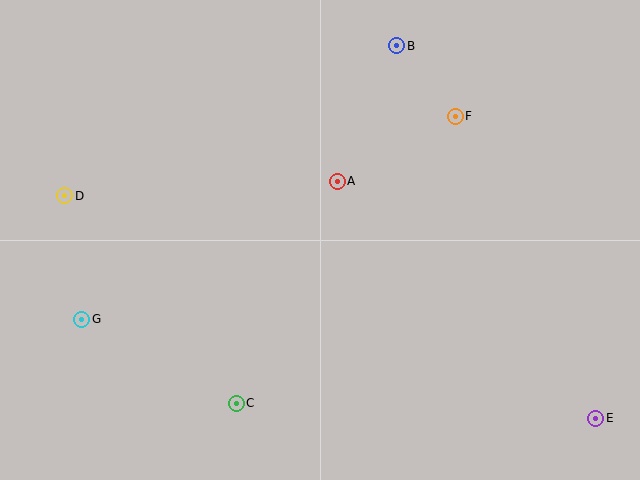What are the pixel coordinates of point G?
Point G is at (82, 319).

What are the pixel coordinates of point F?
Point F is at (455, 116).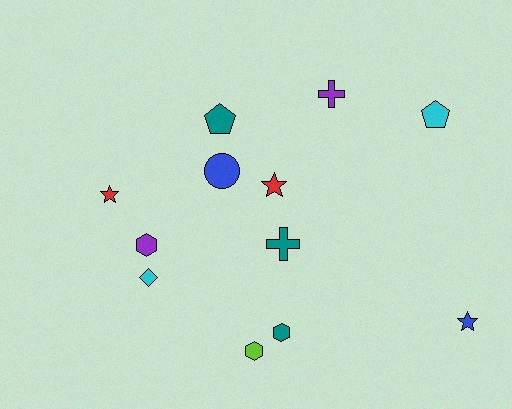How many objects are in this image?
There are 12 objects.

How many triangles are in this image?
There are no triangles.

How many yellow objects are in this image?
There are no yellow objects.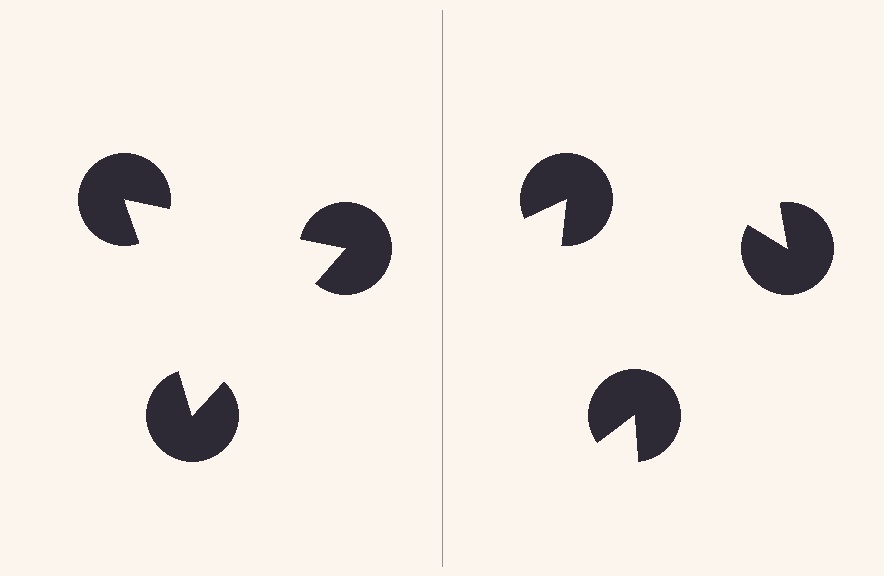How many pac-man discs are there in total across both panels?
6 — 3 on each side.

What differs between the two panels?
The pac-man discs are positioned identically on both sides; only the wedge orientations differ. On the left they align to a triangle; on the right they are misaligned.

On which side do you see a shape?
An illusory triangle appears on the left side. On the right side the wedge cuts are rotated, so no coherent shape forms.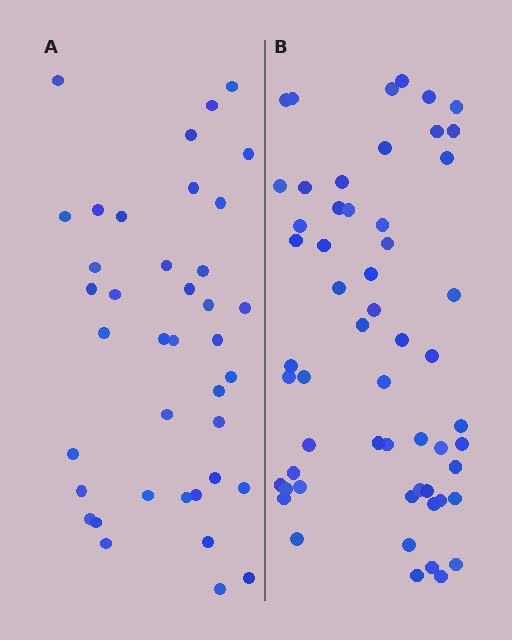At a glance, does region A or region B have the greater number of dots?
Region B (the right region) has more dots.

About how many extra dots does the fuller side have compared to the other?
Region B has approximately 15 more dots than region A.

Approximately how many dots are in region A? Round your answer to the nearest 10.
About 40 dots. (The exact count is 39, which rounds to 40.)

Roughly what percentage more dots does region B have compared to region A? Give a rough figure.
About 45% more.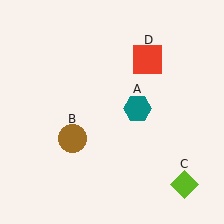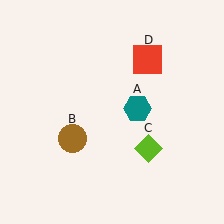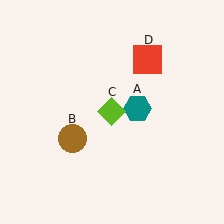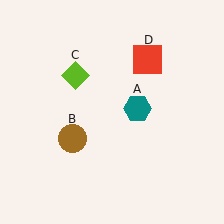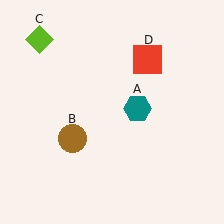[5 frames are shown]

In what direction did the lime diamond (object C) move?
The lime diamond (object C) moved up and to the left.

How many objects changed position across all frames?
1 object changed position: lime diamond (object C).